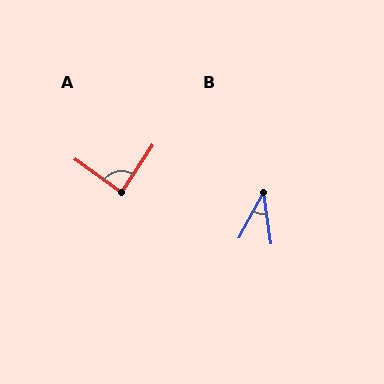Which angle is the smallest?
B, at approximately 37 degrees.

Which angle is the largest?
A, at approximately 89 degrees.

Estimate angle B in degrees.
Approximately 37 degrees.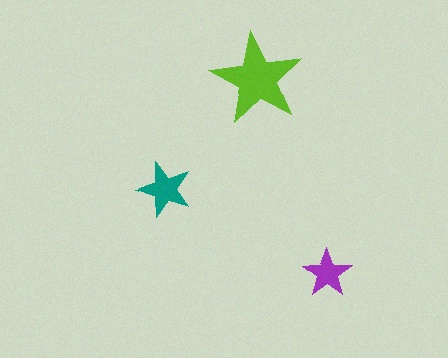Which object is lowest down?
The purple star is bottommost.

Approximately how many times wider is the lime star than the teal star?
About 1.5 times wider.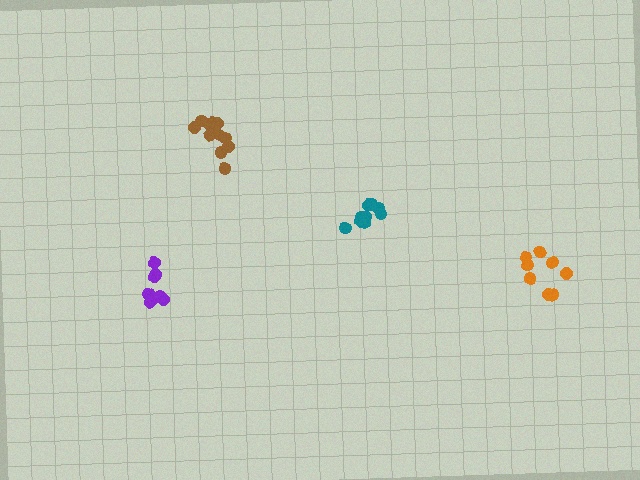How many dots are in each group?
Group 1: 8 dots, Group 2: 9 dots, Group 3: 8 dots, Group 4: 12 dots (37 total).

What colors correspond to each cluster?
The clusters are colored: purple, teal, orange, brown.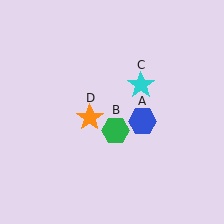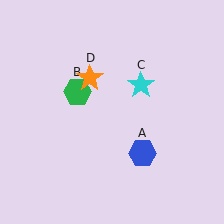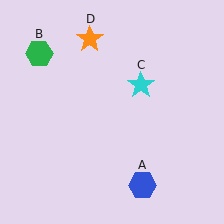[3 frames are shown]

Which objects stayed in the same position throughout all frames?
Cyan star (object C) remained stationary.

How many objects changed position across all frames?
3 objects changed position: blue hexagon (object A), green hexagon (object B), orange star (object D).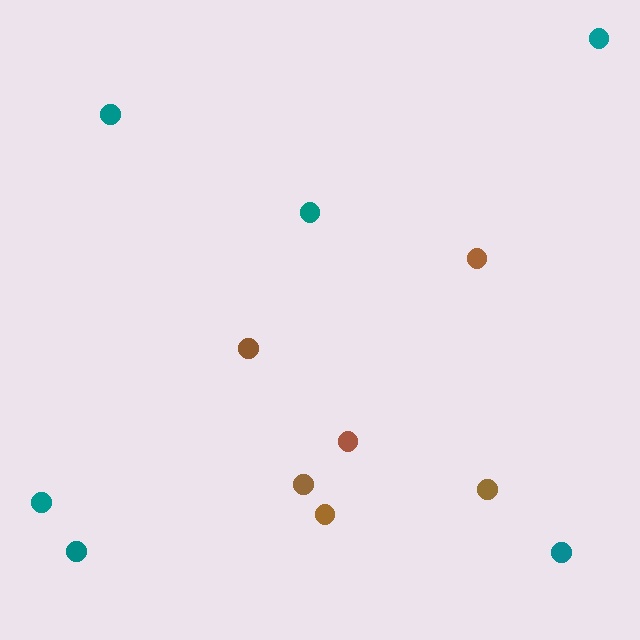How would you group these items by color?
There are 2 groups: one group of brown circles (6) and one group of teal circles (6).